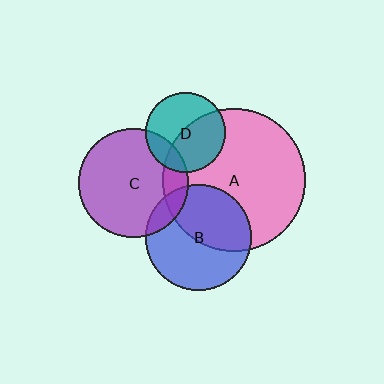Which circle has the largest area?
Circle A (pink).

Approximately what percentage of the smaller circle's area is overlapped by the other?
Approximately 50%.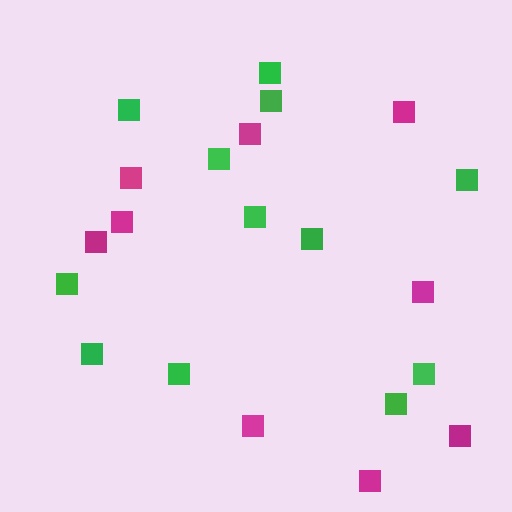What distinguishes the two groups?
There are 2 groups: one group of green squares (12) and one group of magenta squares (9).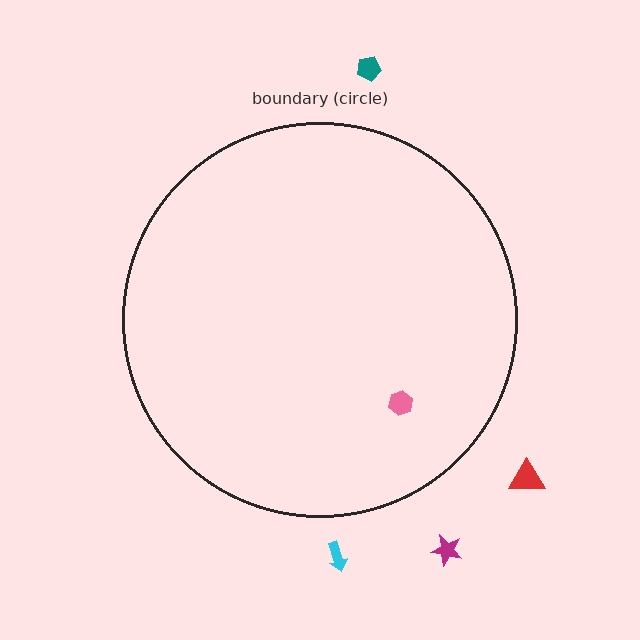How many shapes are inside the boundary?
1 inside, 4 outside.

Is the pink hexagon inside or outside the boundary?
Inside.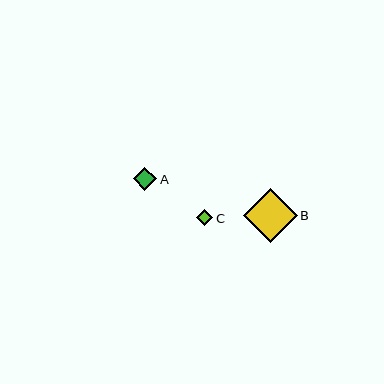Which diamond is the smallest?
Diamond C is the smallest with a size of approximately 16 pixels.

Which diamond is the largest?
Diamond B is the largest with a size of approximately 54 pixels.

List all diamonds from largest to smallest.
From largest to smallest: B, A, C.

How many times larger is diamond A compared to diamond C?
Diamond A is approximately 1.5 times the size of diamond C.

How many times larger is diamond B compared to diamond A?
Diamond B is approximately 2.3 times the size of diamond A.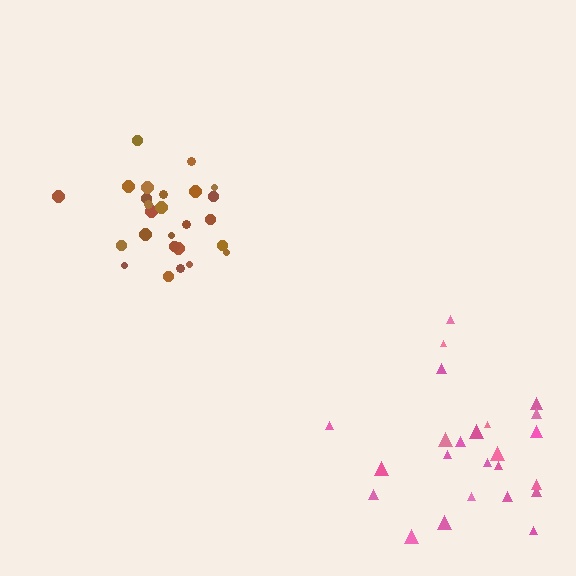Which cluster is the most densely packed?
Brown.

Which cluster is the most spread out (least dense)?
Pink.